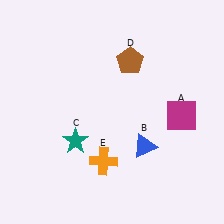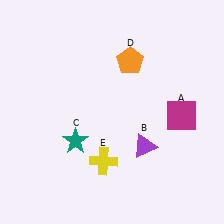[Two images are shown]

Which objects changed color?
B changed from blue to purple. D changed from brown to orange. E changed from orange to yellow.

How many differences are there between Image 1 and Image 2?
There are 3 differences between the two images.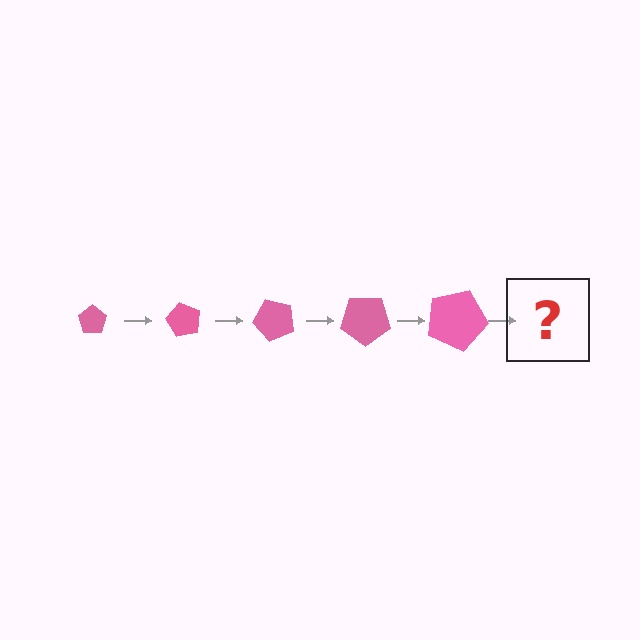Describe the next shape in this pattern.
It should be a pentagon, larger than the previous one and rotated 300 degrees from the start.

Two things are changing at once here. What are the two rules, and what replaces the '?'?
The two rules are that the pentagon grows larger each step and it rotates 60 degrees each step. The '?' should be a pentagon, larger than the previous one and rotated 300 degrees from the start.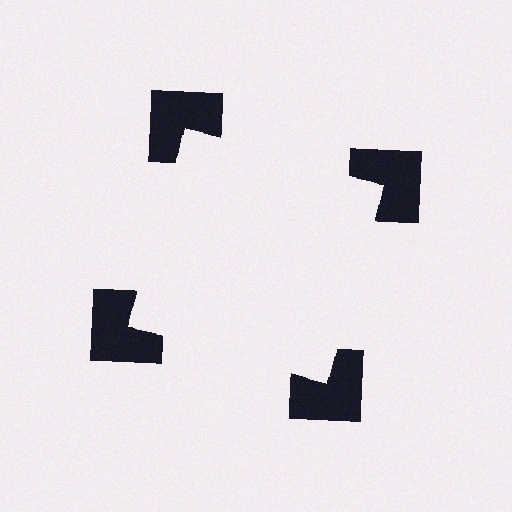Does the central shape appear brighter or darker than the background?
It typically appears slightly brighter than the background, even though no actual brightness change is drawn.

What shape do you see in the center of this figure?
An illusory square — its edges are inferred from the aligned wedge cuts in the notched squares, not physically drawn.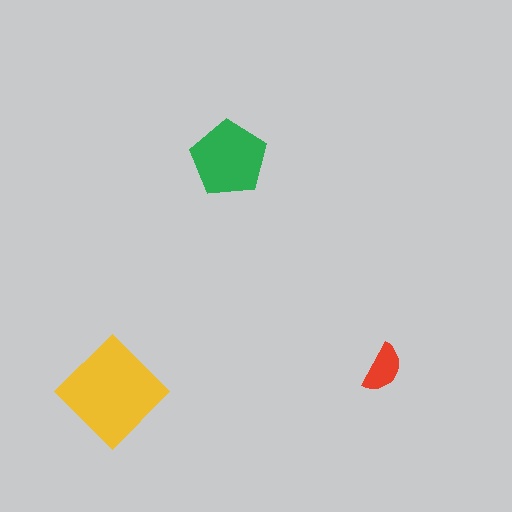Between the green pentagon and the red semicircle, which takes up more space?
The green pentagon.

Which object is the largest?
The yellow diamond.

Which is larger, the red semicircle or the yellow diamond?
The yellow diamond.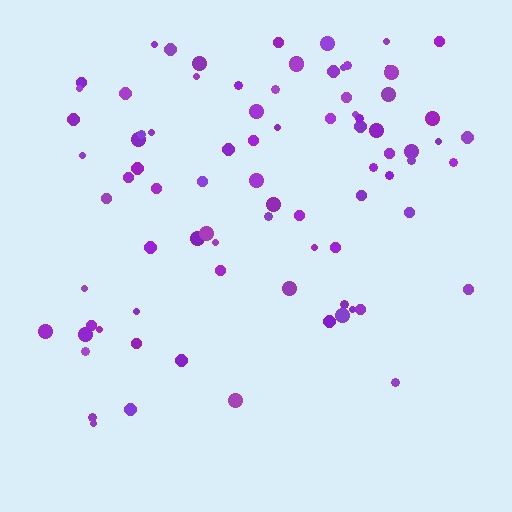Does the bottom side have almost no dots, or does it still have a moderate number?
Still a moderate number, just noticeably fewer than the top.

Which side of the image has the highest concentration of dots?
The top.